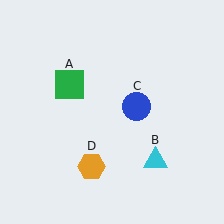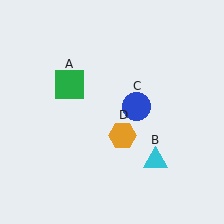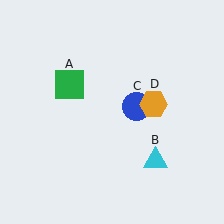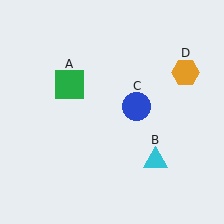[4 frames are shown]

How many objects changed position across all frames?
1 object changed position: orange hexagon (object D).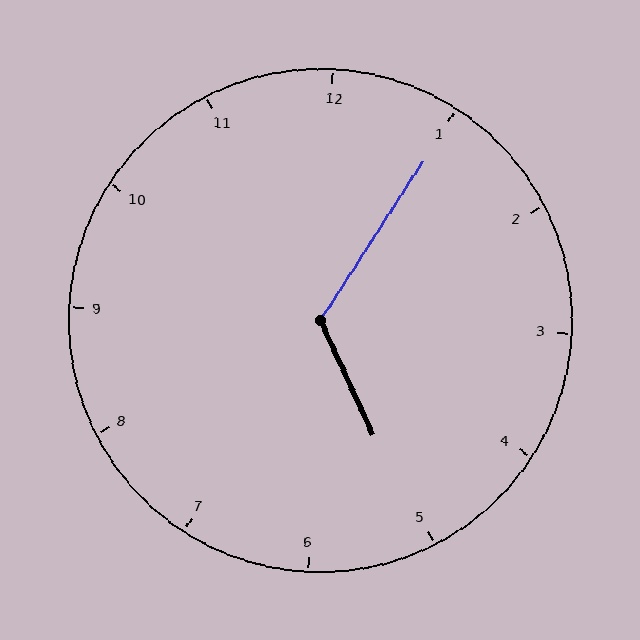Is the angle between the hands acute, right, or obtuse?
It is obtuse.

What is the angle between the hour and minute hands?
Approximately 122 degrees.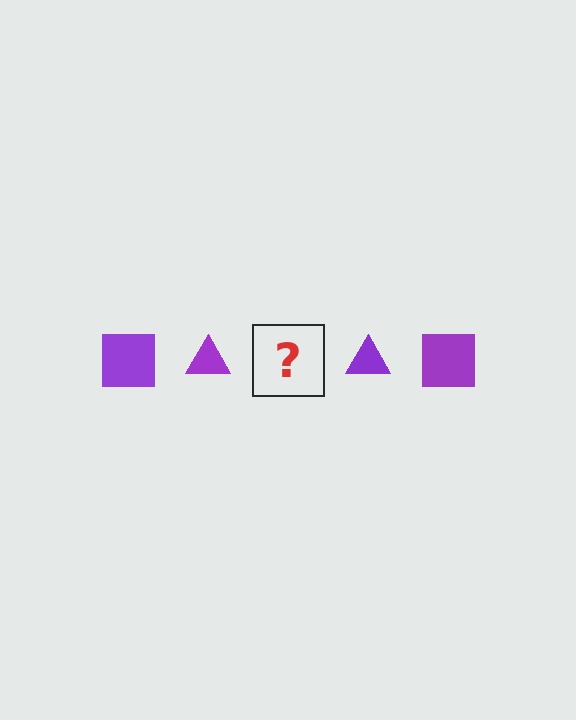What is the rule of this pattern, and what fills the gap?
The rule is that the pattern cycles through square, triangle shapes in purple. The gap should be filled with a purple square.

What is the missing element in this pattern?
The missing element is a purple square.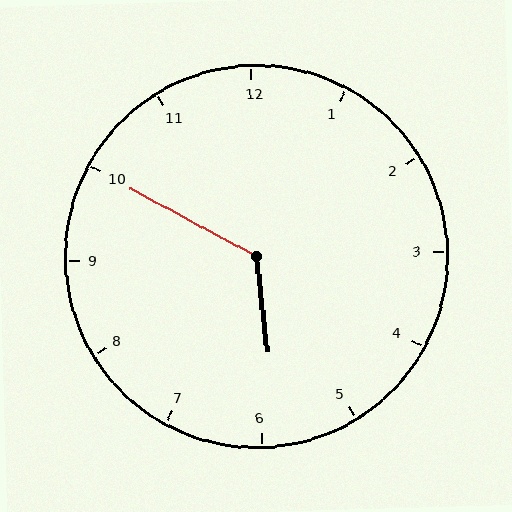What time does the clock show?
5:50.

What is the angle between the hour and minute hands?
Approximately 125 degrees.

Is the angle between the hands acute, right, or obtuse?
It is obtuse.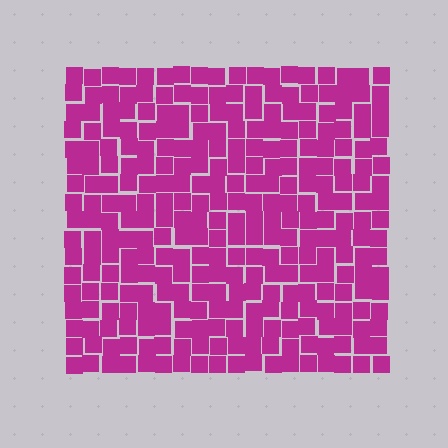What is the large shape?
The large shape is a square.